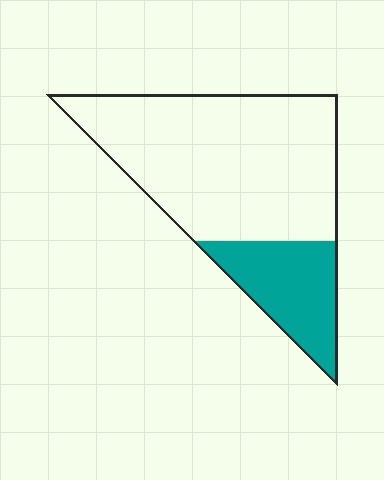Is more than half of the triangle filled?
No.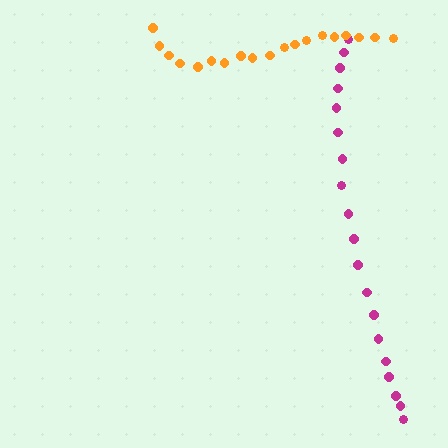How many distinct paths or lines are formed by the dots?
There are 2 distinct paths.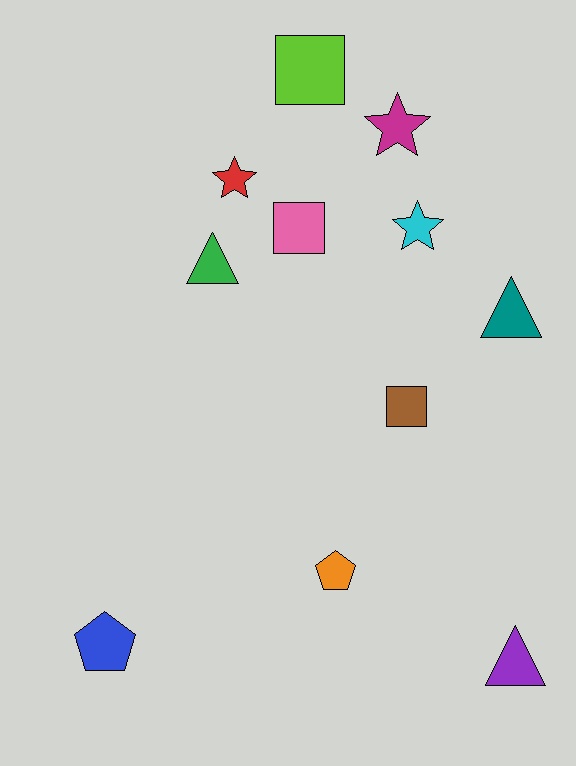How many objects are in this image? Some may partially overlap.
There are 11 objects.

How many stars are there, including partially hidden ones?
There are 3 stars.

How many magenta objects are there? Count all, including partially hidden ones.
There is 1 magenta object.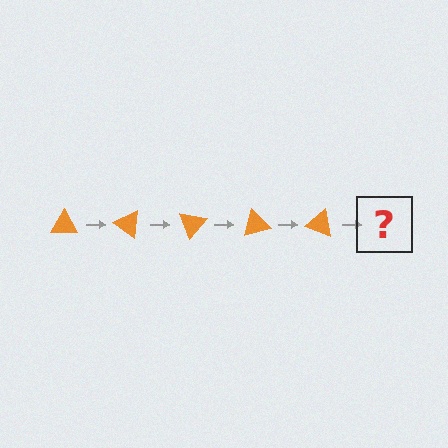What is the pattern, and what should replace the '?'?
The pattern is that the triangle rotates 35 degrees each step. The '?' should be an orange triangle rotated 175 degrees.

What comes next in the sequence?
The next element should be an orange triangle rotated 175 degrees.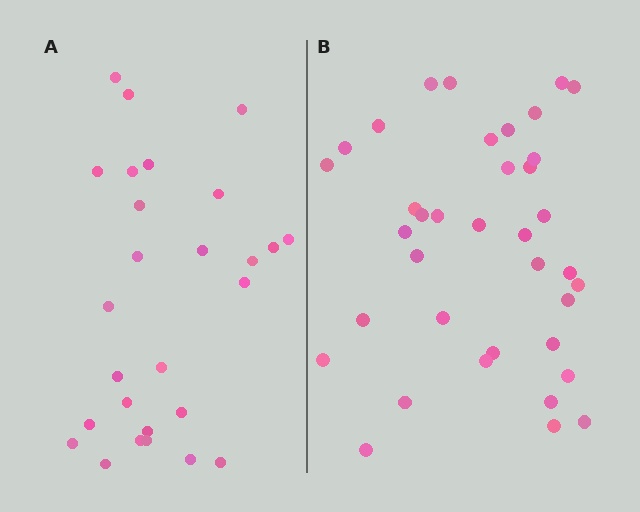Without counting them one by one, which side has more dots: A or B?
Region B (the right region) has more dots.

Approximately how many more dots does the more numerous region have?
Region B has roughly 10 or so more dots than region A.